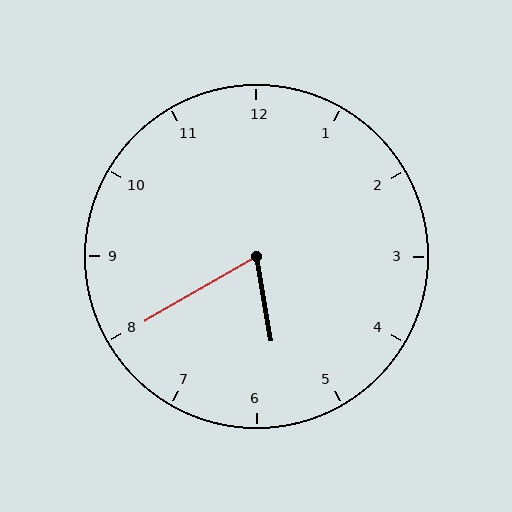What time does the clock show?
5:40.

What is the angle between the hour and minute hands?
Approximately 70 degrees.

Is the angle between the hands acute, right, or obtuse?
It is acute.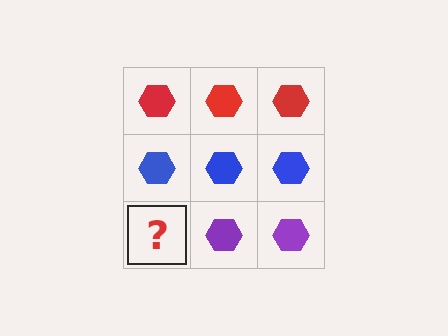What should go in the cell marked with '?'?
The missing cell should contain a purple hexagon.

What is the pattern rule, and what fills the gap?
The rule is that each row has a consistent color. The gap should be filled with a purple hexagon.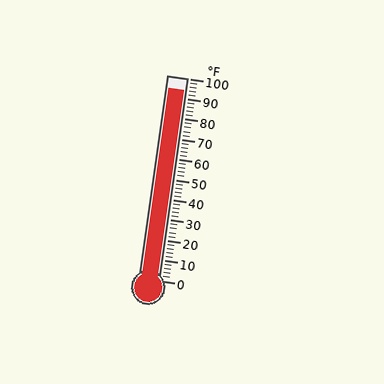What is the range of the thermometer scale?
The thermometer scale ranges from 0°F to 100°F.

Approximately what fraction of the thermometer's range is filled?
The thermometer is filled to approximately 95% of its range.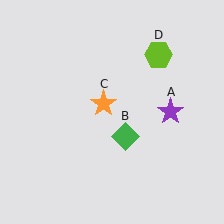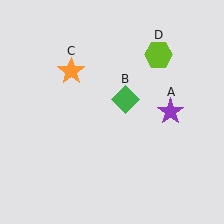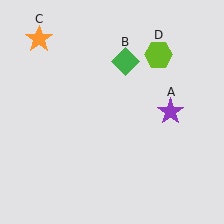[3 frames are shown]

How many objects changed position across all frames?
2 objects changed position: green diamond (object B), orange star (object C).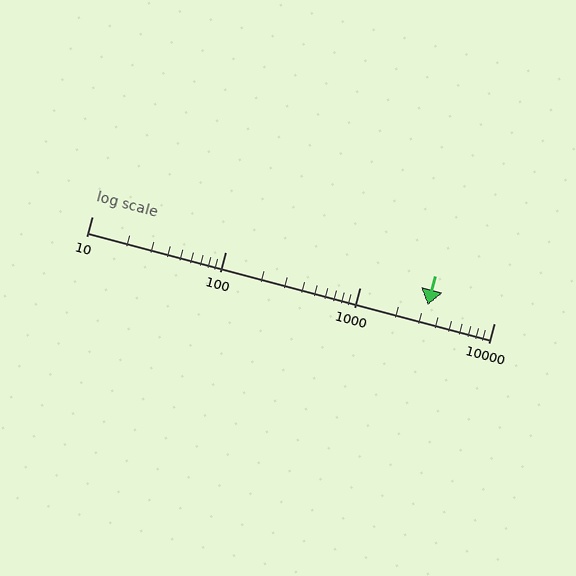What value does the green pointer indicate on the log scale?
The pointer indicates approximately 3200.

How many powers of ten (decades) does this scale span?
The scale spans 3 decades, from 10 to 10000.